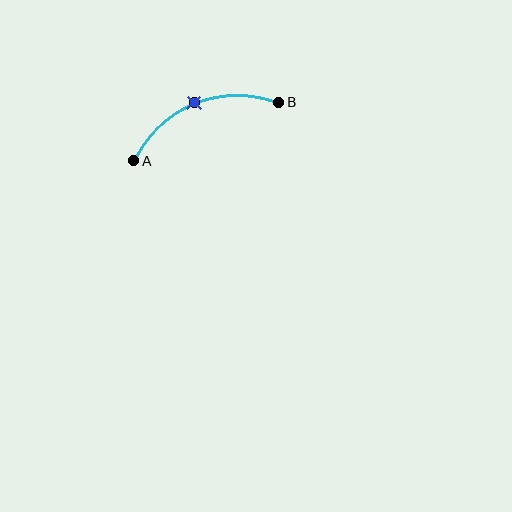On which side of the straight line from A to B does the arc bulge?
The arc bulges above the straight line connecting A and B.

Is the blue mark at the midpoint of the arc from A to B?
Yes. The blue mark lies on the arc at equal arc-length from both A and B — it is the arc midpoint.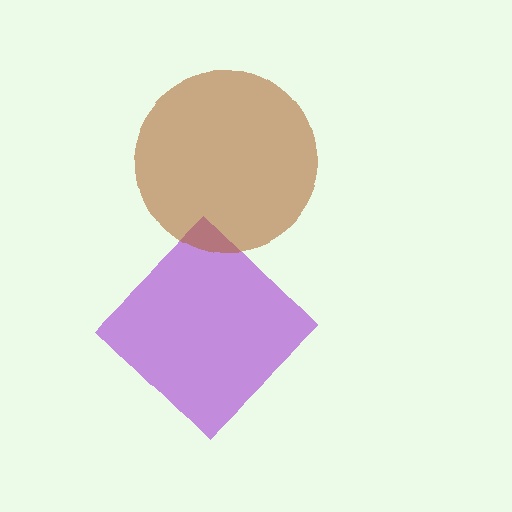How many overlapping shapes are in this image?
There are 2 overlapping shapes in the image.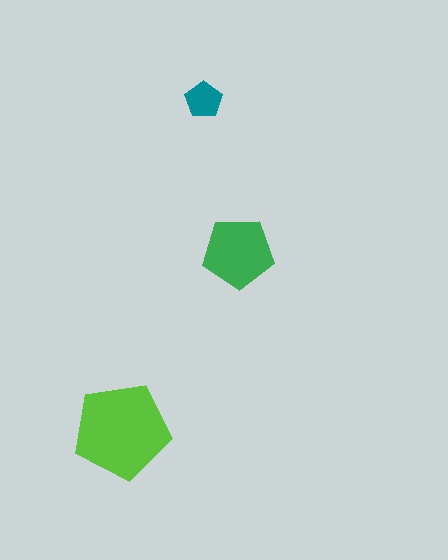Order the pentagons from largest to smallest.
the lime one, the green one, the teal one.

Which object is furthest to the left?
The lime pentagon is leftmost.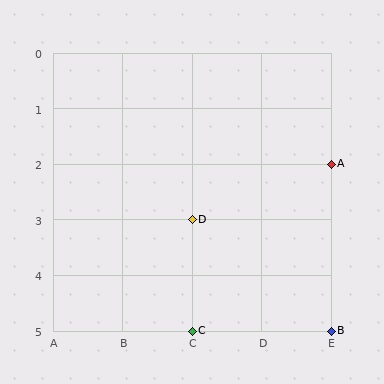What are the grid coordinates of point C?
Point C is at grid coordinates (C, 5).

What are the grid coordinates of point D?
Point D is at grid coordinates (C, 3).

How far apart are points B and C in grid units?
Points B and C are 2 columns apart.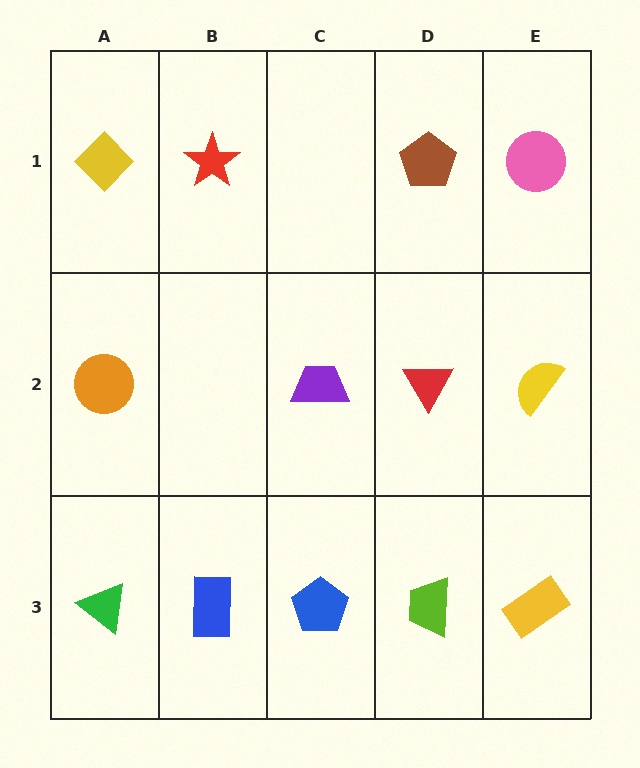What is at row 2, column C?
A purple trapezoid.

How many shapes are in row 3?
5 shapes.